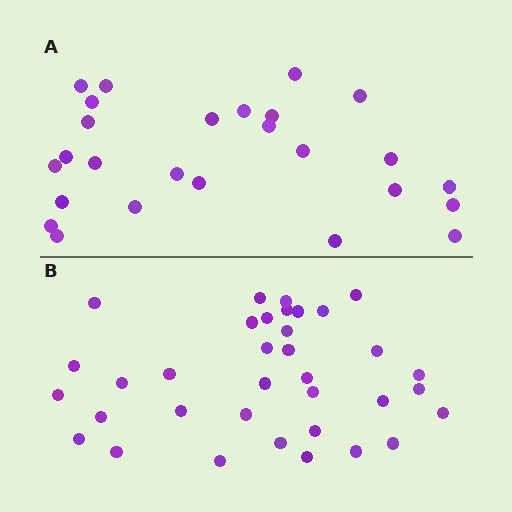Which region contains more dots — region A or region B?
Region B (the bottom region) has more dots.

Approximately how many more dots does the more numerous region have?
Region B has roughly 8 or so more dots than region A.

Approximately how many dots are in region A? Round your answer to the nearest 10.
About 30 dots. (The exact count is 26, which rounds to 30.)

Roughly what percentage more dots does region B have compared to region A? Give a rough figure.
About 35% more.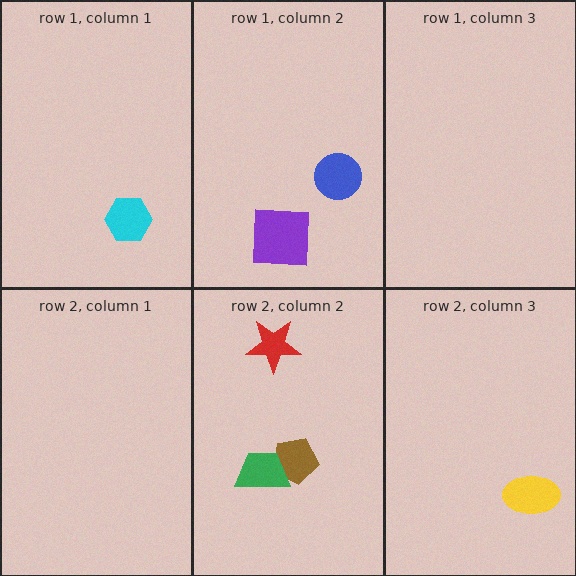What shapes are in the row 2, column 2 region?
The red star, the brown pentagon, the green trapezoid.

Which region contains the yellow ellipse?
The row 2, column 3 region.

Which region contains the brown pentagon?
The row 2, column 2 region.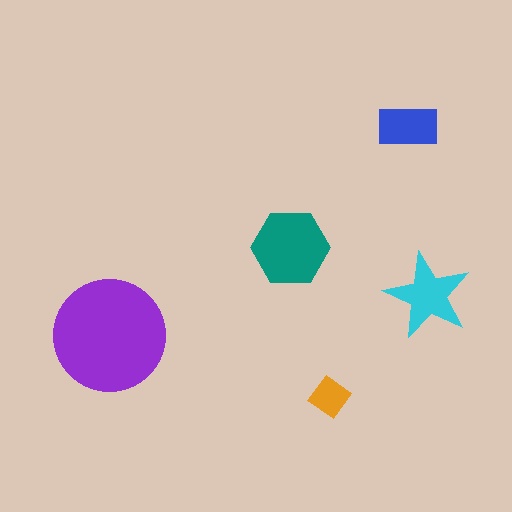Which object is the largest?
The purple circle.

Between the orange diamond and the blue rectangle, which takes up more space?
The blue rectangle.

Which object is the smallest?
The orange diamond.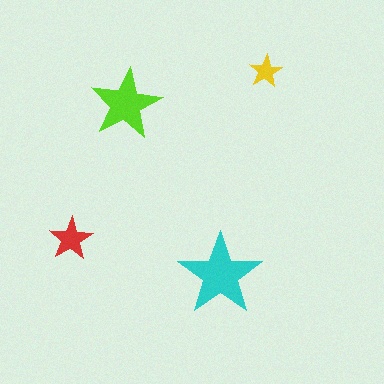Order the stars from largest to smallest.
the cyan one, the lime one, the red one, the yellow one.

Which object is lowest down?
The cyan star is bottommost.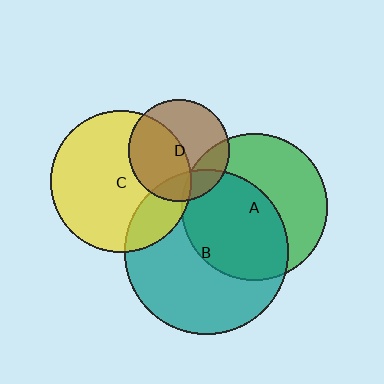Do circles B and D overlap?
Yes.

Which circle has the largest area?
Circle B (teal).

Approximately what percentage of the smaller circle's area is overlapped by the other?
Approximately 20%.